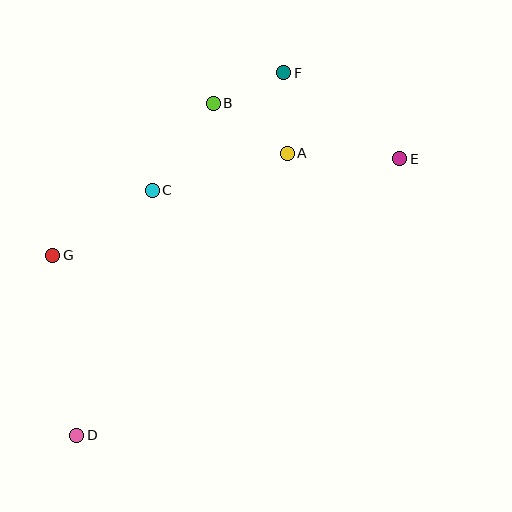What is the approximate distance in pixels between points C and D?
The distance between C and D is approximately 257 pixels.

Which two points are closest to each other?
Points B and F are closest to each other.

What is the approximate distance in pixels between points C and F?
The distance between C and F is approximately 176 pixels.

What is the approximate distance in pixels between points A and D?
The distance between A and D is approximately 352 pixels.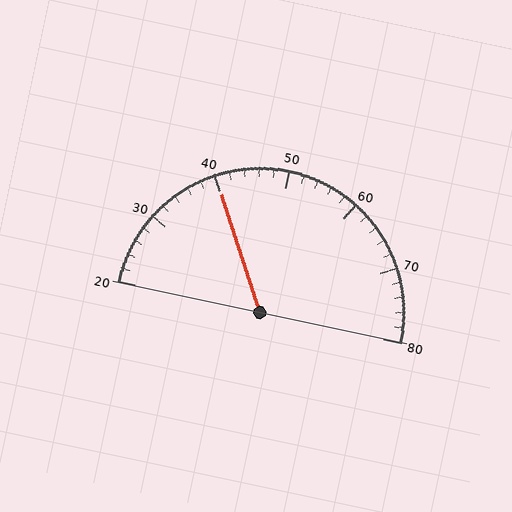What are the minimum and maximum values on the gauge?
The gauge ranges from 20 to 80.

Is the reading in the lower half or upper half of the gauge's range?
The reading is in the lower half of the range (20 to 80).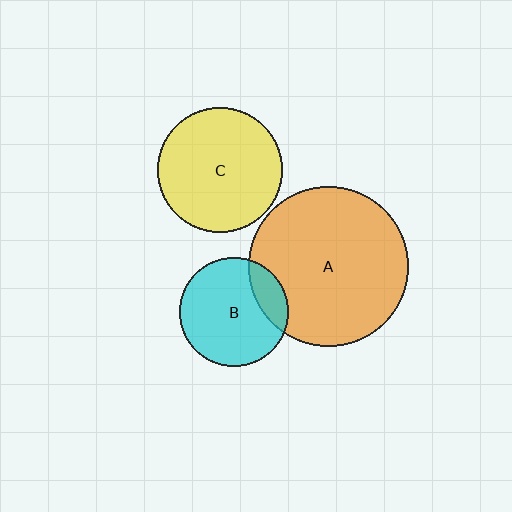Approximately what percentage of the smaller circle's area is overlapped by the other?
Approximately 20%.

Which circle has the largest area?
Circle A (orange).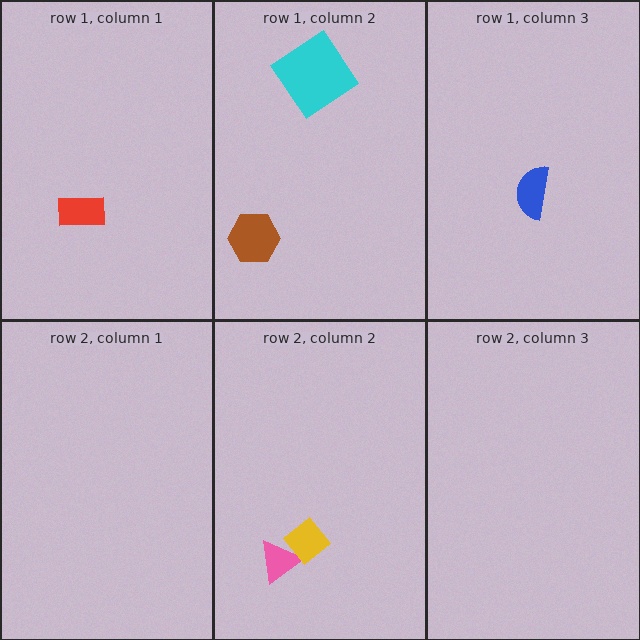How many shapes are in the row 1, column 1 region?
1.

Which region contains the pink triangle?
The row 2, column 2 region.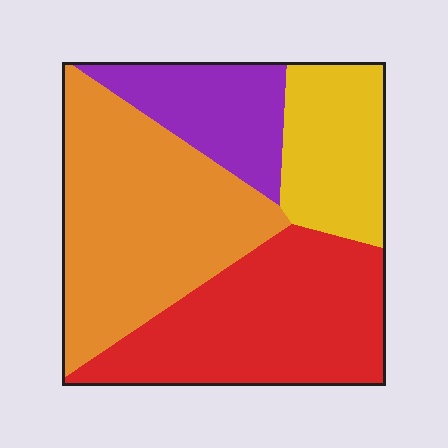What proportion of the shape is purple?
Purple takes up less than a sixth of the shape.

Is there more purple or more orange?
Orange.